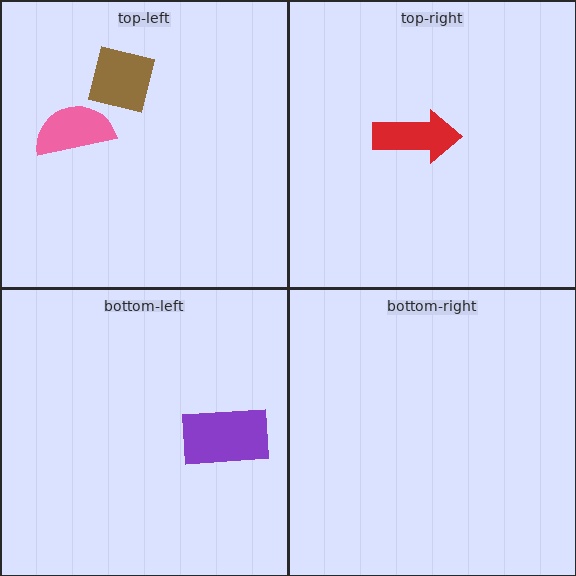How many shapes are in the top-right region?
1.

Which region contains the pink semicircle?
The top-left region.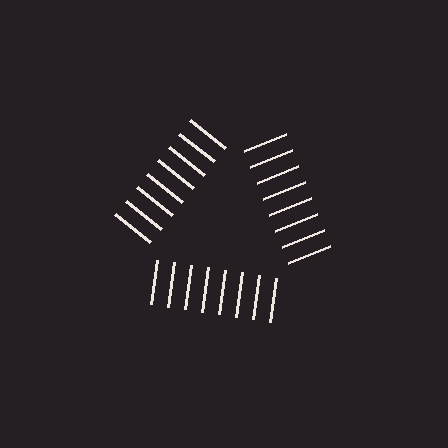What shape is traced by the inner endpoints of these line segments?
An illusory triangle — the line segments terminate on its edges but no continuous stroke is drawn.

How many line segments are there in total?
24 — 8 along each of the 3 edges.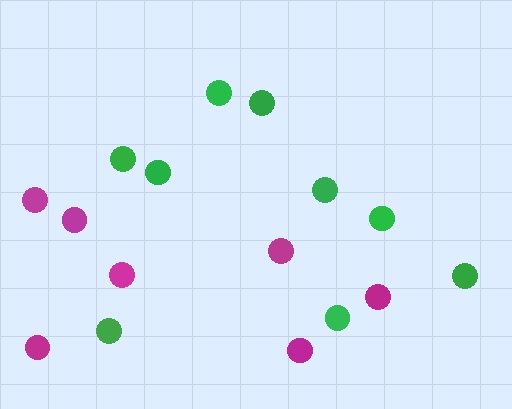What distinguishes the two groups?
There are 2 groups: one group of magenta circles (7) and one group of green circles (9).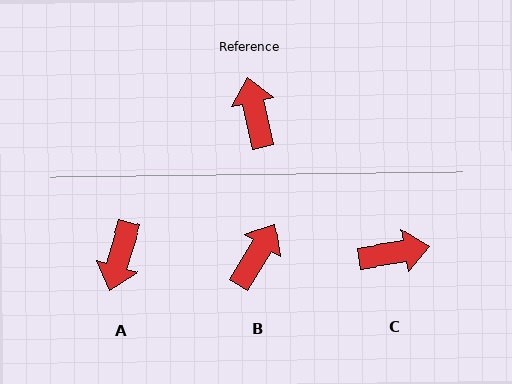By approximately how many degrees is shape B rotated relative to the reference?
Approximately 45 degrees clockwise.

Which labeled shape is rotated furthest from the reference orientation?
A, about 150 degrees away.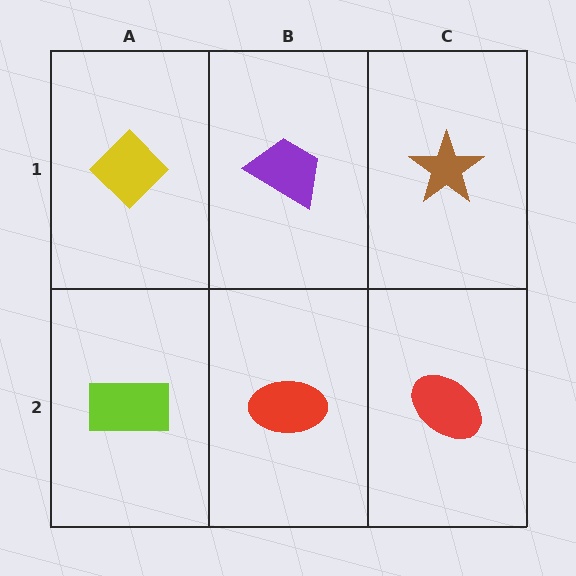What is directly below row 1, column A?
A lime rectangle.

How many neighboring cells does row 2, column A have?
2.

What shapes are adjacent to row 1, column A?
A lime rectangle (row 2, column A), a purple trapezoid (row 1, column B).